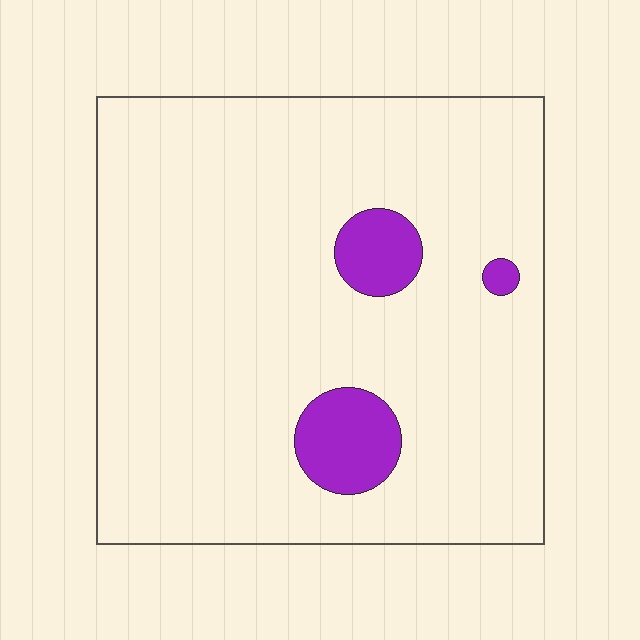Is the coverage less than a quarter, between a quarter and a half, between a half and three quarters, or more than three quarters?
Less than a quarter.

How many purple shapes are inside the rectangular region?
3.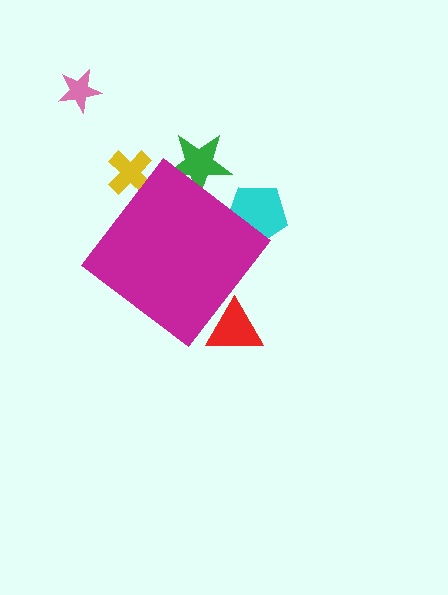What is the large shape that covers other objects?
A magenta diamond.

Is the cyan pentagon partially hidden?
Yes, the cyan pentagon is partially hidden behind the magenta diamond.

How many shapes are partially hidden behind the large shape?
4 shapes are partially hidden.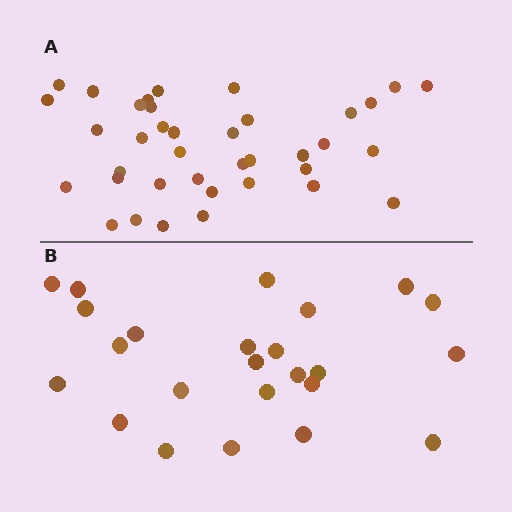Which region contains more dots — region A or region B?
Region A (the top region) has more dots.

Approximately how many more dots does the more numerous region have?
Region A has approximately 15 more dots than region B.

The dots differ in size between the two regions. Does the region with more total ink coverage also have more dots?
No. Region B has more total ink coverage because its dots are larger, but region A actually contains more individual dots. Total area can be misleading — the number of items is what matters here.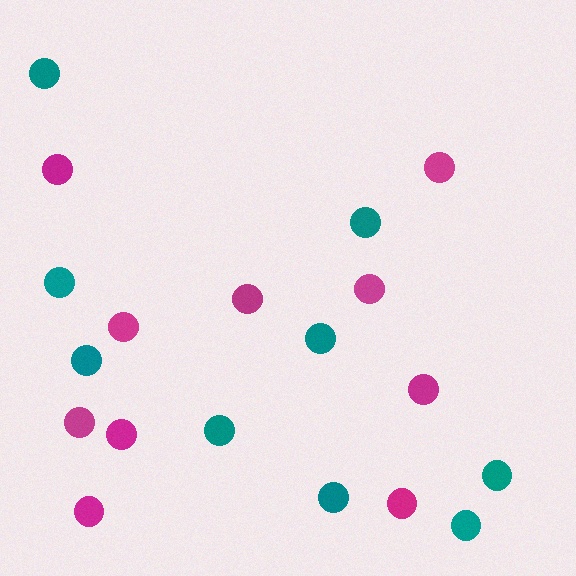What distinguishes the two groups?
There are 2 groups: one group of teal circles (9) and one group of magenta circles (10).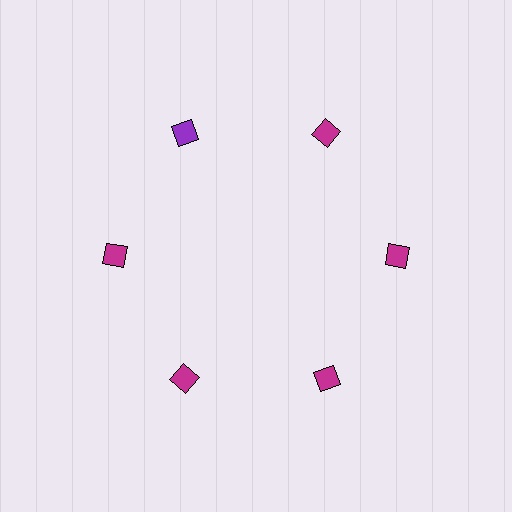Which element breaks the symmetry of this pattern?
The purple diamond at roughly the 11 o'clock position breaks the symmetry. All other shapes are magenta diamonds.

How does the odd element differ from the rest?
It has a different color: purple instead of magenta.